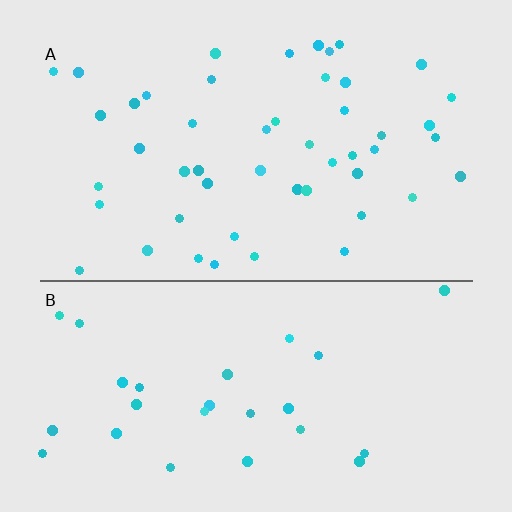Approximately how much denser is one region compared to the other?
Approximately 1.8× — region A over region B.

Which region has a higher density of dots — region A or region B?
A (the top).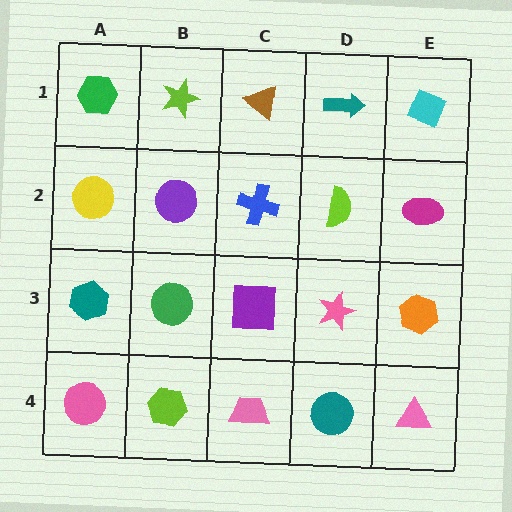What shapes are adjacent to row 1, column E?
A magenta ellipse (row 2, column E), a teal arrow (row 1, column D).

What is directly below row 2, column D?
A pink star.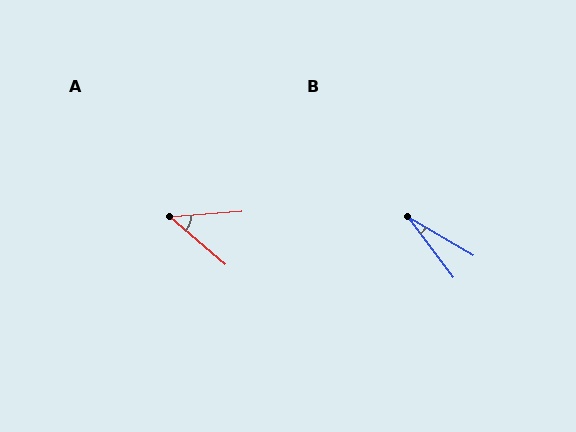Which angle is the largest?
A, at approximately 45 degrees.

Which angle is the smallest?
B, at approximately 23 degrees.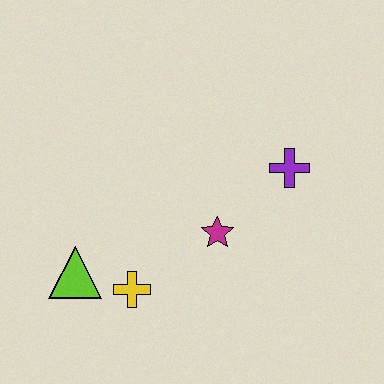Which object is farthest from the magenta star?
The lime triangle is farthest from the magenta star.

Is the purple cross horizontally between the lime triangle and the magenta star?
No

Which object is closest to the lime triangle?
The yellow cross is closest to the lime triangle.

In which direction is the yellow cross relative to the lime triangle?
The yellow cross is to the right of the lime triangle.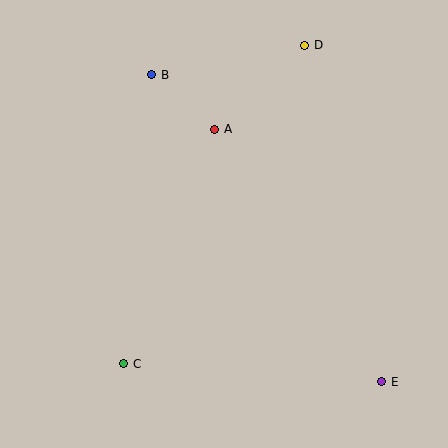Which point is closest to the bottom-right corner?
Point E is closest to the bottom-right corner.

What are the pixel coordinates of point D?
Point D is at (305, 45).